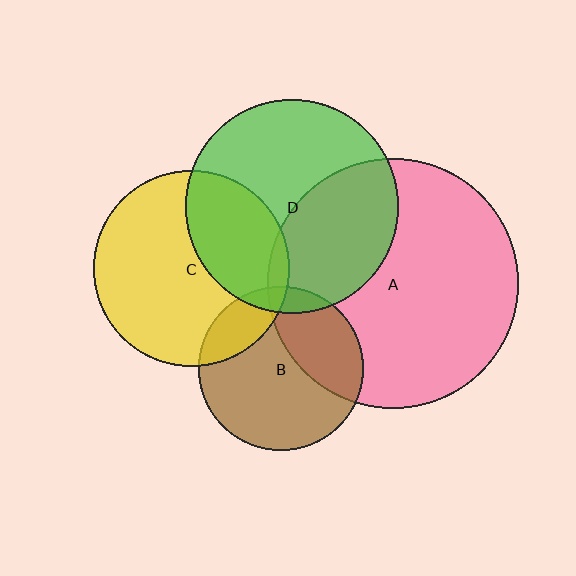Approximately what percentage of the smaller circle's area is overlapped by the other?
Approximately 40%.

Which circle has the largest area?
Circle A (pink).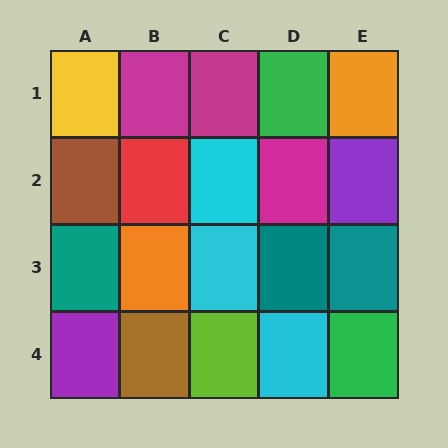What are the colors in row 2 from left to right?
Brown, red, cyan, magenta, purple.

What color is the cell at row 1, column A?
Yellow.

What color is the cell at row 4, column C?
Lime.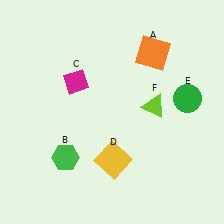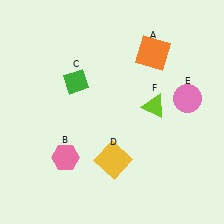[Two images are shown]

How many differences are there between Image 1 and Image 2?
There are 3 differences between the two images.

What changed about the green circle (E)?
In Image 1, E is green. In Image 2, it changed to pink.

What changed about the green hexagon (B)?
In Image 1, B is green. In Image 2, it changed to pink.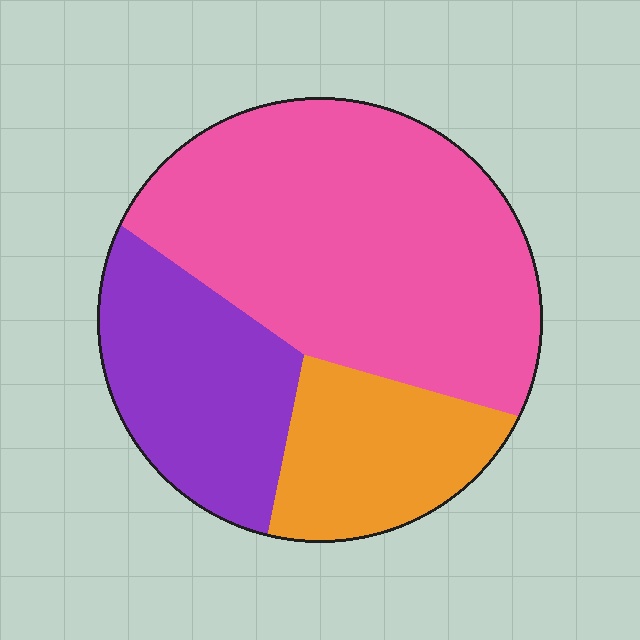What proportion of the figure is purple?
Purple takes up about one quarter (1/4) of the figure.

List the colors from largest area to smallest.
From largest to smallest: pink, purple, orange.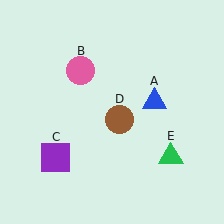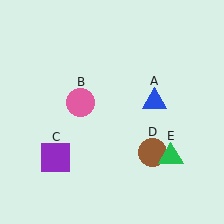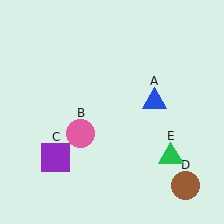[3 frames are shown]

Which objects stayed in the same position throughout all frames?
Blue triangle (object A) and purple square (object C) and green triangle (object E) remained stationary.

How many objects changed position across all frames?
2 objects changed position: pink circle (object B), brown circle (object D).